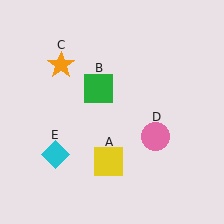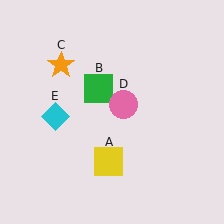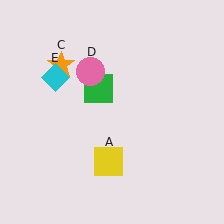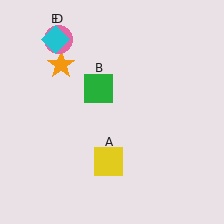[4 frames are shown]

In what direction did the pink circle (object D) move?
The pink circle (object D) moved up and to the left.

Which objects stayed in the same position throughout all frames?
Yellow square (object A) and green square (object B) and orange star (object C) remained stationary.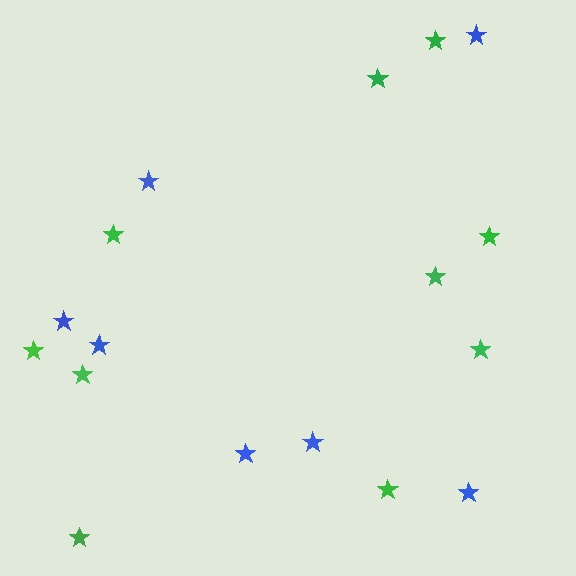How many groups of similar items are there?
There are 2 groups: one group of green stars (10) and one group of blue stars (7).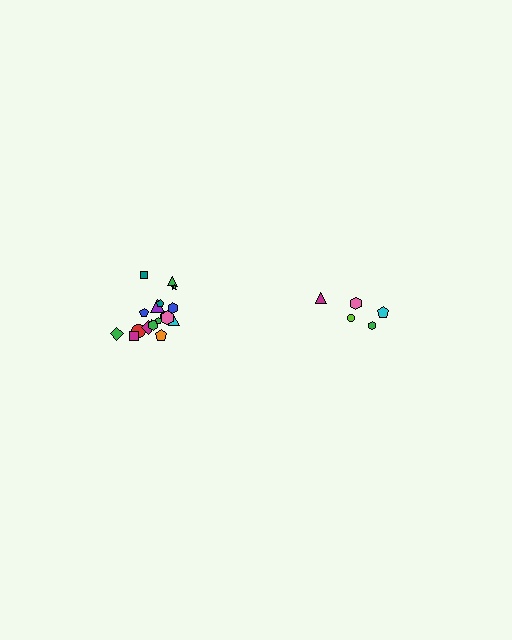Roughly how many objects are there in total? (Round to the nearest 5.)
Roughly 25 objects in total.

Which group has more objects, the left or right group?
The left group.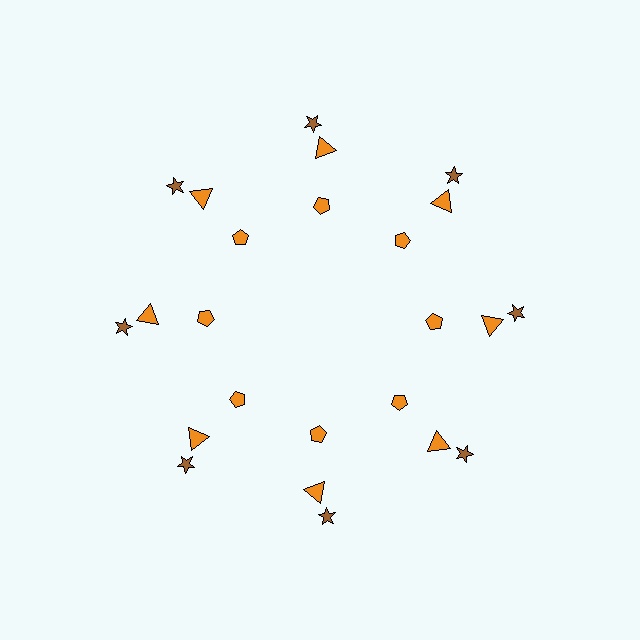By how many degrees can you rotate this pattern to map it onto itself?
The pattern maps onto itself every 45 degrees of rotation.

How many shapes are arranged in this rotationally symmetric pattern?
There are 24 shapes, arranged in 8 groups of 3.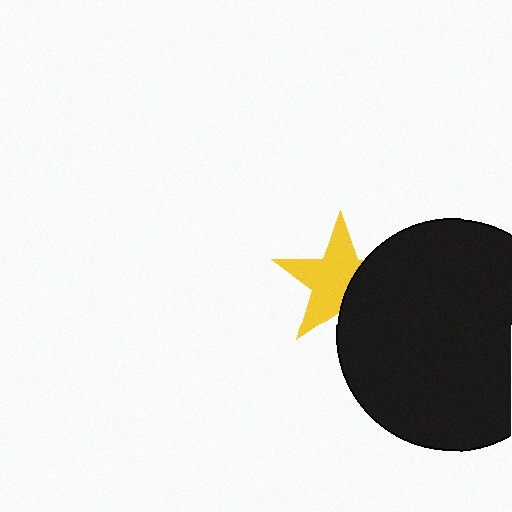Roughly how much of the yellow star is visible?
About half of it is visible (roughly 65%).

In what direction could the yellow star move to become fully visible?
The yellow star could move left. That would shift it out from behind the black circle entirely.